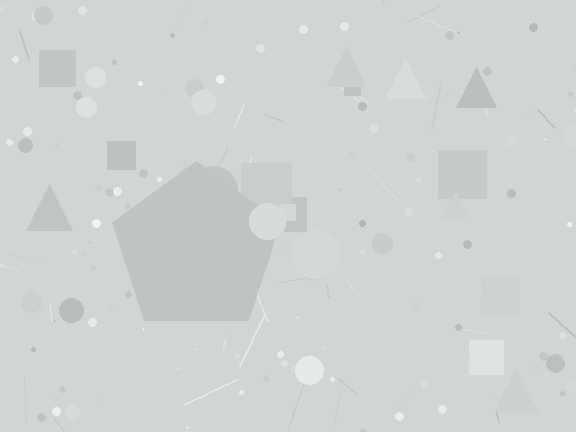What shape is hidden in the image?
A pentagon is hidden in the image.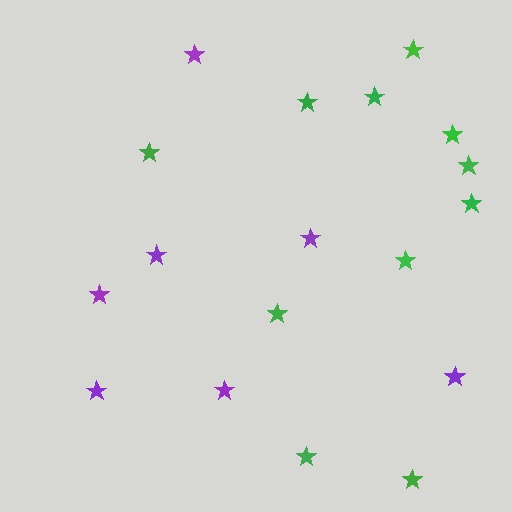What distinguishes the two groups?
There are 2 groups: one group of green stars (11) and one group of purple stars (7).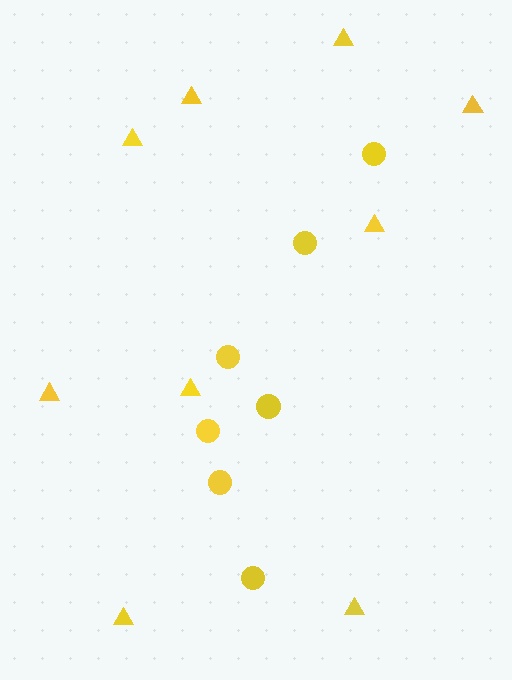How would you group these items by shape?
There are 2 groups: one group of circles (7) and one group of triangles (9).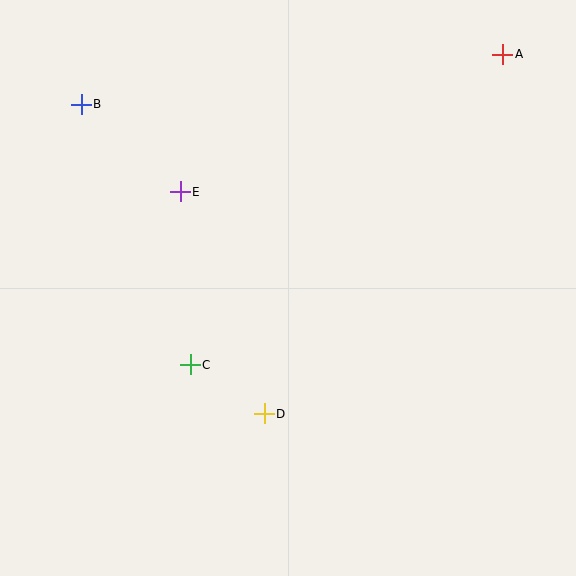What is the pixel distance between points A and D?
The distance between A and D is 431 pixels.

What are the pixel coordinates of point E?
Point E is at (180, 192).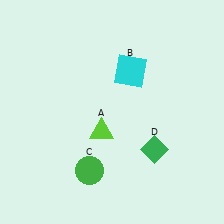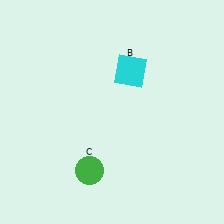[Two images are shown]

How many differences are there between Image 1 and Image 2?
There are 2 differences between the two images.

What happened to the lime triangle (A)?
The lime triangle (A) was removed in Image 2. It was in the bottom-left area of Image 1.